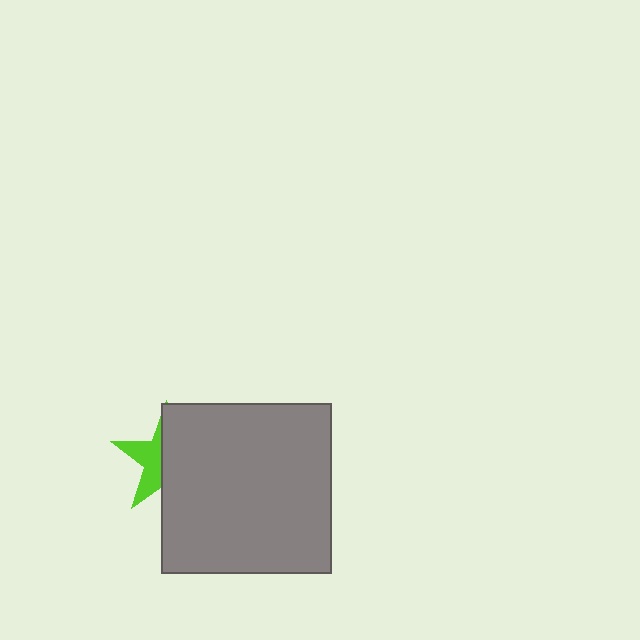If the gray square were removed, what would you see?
You would see the complete lime star.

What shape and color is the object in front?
The object in front is a gray square.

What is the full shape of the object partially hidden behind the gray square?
The partially hidden object is a lime star.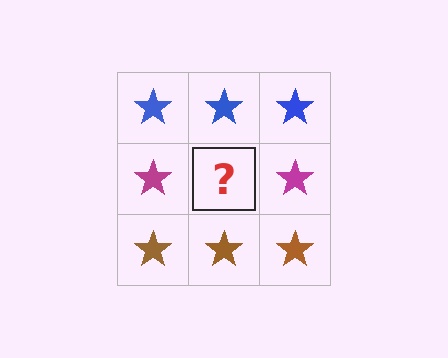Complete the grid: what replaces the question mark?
The question mark should be replaced with a magenta star.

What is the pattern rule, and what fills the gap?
The rule is that each row has a consistent color. The gap should be filled with a magenta star.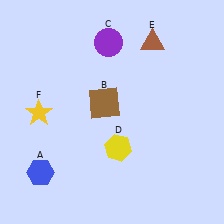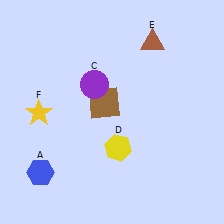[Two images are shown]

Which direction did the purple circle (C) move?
The purple circle (C) moved down.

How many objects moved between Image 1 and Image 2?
1 object moved between the two images.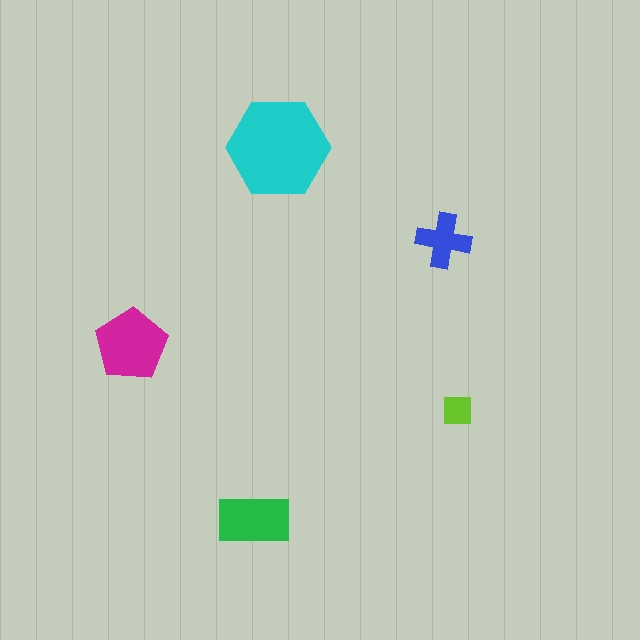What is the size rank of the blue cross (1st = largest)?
4th.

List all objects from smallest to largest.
The lime square, the blue cross, the green rectangle, the magenta pentagon, the cyan hexagon.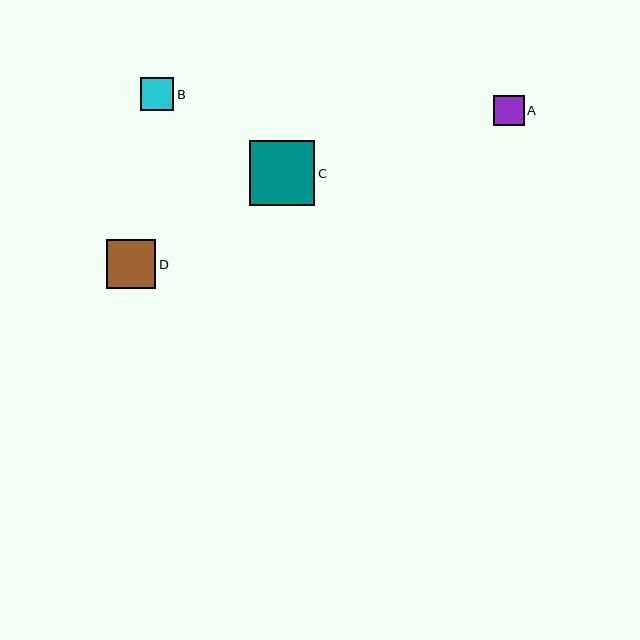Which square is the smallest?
Square A is the smallest with a size of approximately 30 pixels.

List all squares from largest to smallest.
From largest to smallest: C, D, B, A.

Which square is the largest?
Square C is the largest with a size of approximately 65 pixels.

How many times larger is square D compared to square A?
Square D is approximately 1.6 times the size of square A.